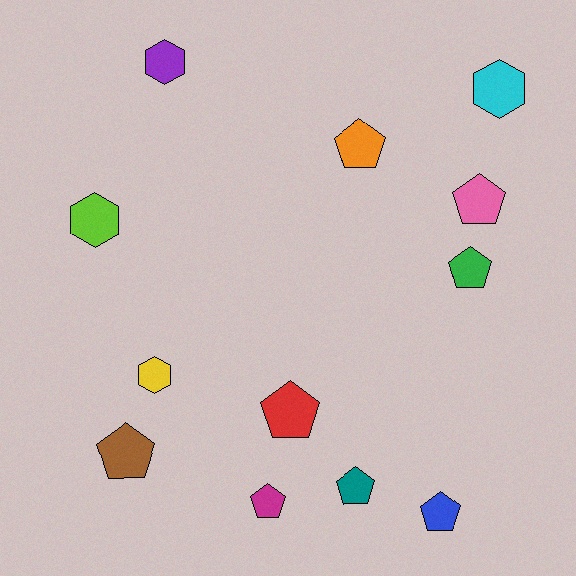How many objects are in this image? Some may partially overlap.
There are 12 objects.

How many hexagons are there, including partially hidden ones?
There are 4 hexagons.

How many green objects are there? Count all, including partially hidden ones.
There is 1 green object.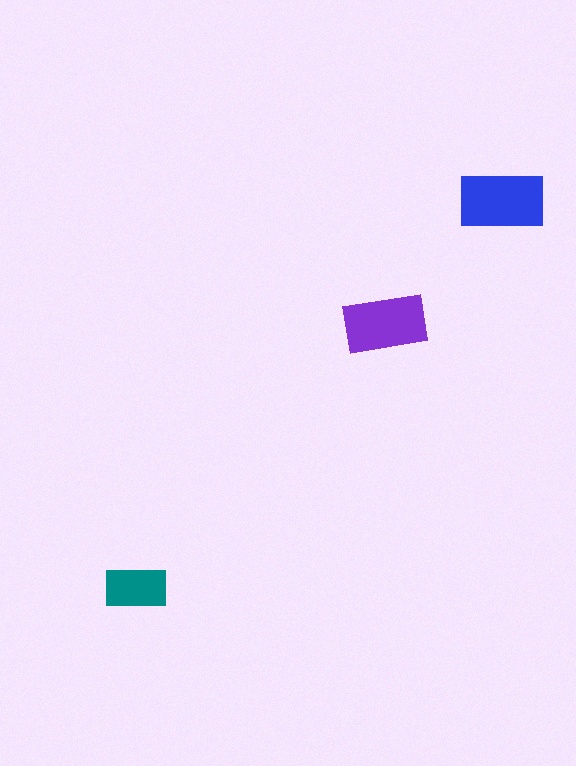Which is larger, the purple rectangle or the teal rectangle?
The purple one.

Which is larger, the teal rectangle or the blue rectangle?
The blue one.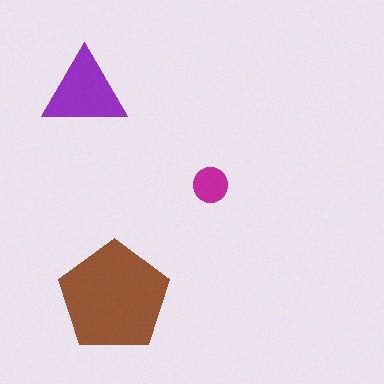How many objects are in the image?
There are 3 objects in the image.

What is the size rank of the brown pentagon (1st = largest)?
1st.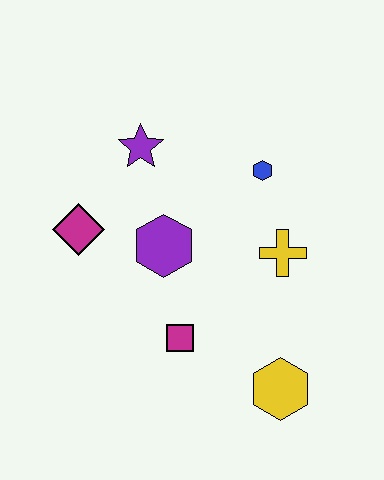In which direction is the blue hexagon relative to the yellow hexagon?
The blue hexagon is above the yellow hexagon.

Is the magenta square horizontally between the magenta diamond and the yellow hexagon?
Yes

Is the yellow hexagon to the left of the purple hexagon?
No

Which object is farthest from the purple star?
The yellow hexagon is farthest from the purple star.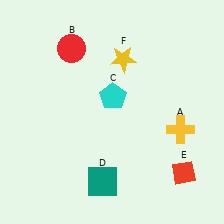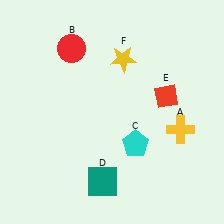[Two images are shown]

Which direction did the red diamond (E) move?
The red diamond (E) moved up.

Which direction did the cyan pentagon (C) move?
The cyan pentagon (C) moved down.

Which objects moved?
The objects that moved are: the cyan pentagon (C), the red diamond (E).